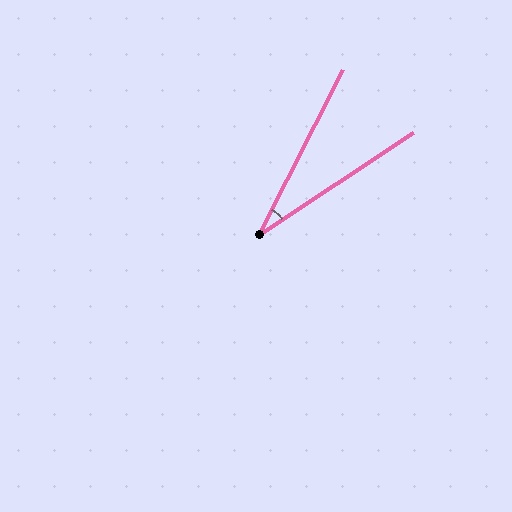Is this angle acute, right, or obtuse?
It is acute.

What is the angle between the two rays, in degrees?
Approximately 29 degrees.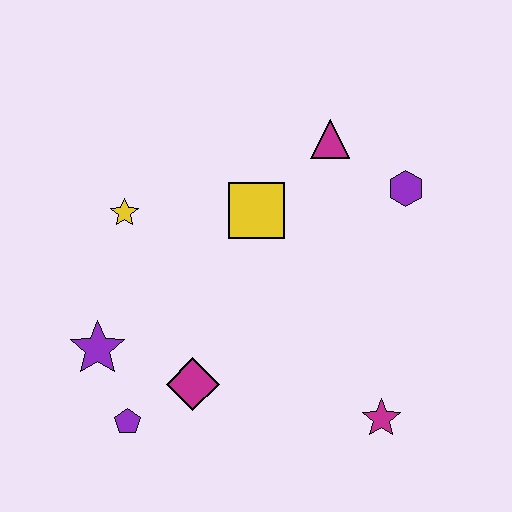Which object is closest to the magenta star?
The magenta diamond is closest to the magenta star.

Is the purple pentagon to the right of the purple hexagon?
No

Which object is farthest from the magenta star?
The yellow star is farthest from the magenta star.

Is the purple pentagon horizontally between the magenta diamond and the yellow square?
No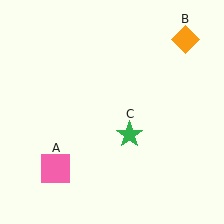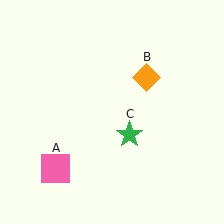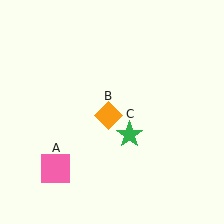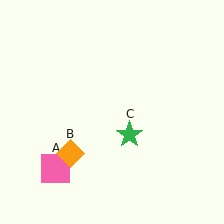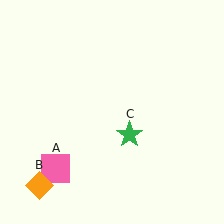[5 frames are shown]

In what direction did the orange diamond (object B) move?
The orange diamond (object B) moved down and to the left.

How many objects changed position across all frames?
1 object changed position: orange diamond (object B).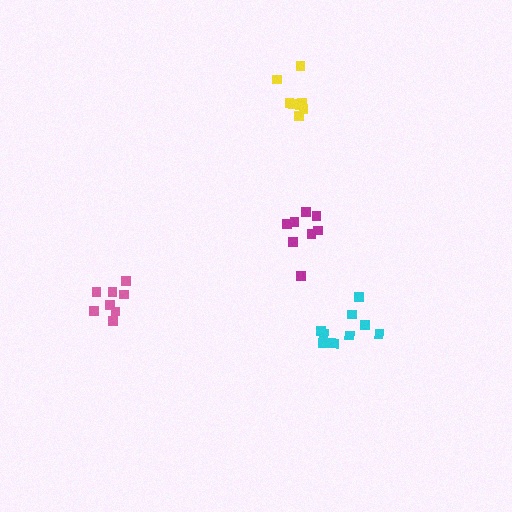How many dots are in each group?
Group 1: 10 dots, Group 2: 8 dots, Group 3: 8 dots, Group 4: 8 dots (34 total).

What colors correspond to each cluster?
The clusters are colored: cyan, pink, yellow, magenta.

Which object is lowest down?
The cyan cluster is bottommost.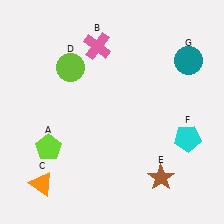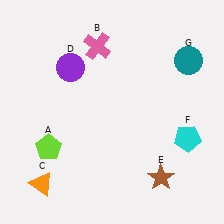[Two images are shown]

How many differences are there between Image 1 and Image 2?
There is 1 difference between the two images.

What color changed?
The circle (D) changed from lime in Image 1 to purple in Image 2.